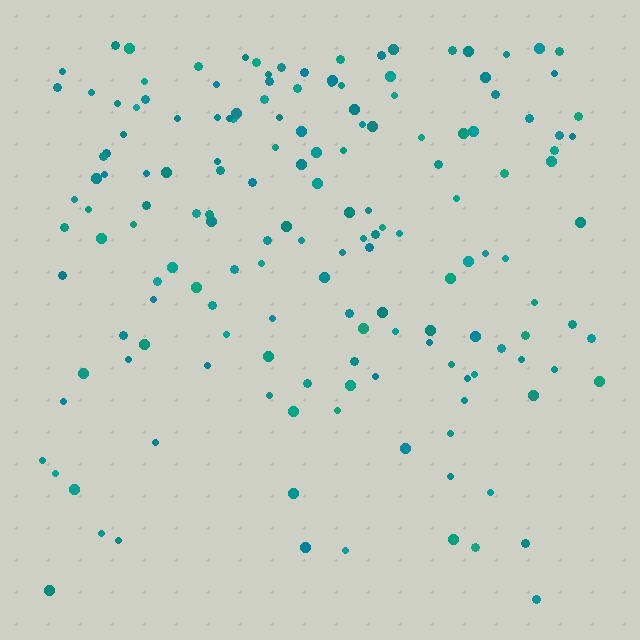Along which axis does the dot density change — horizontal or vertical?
Vertical.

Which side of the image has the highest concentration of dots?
The top.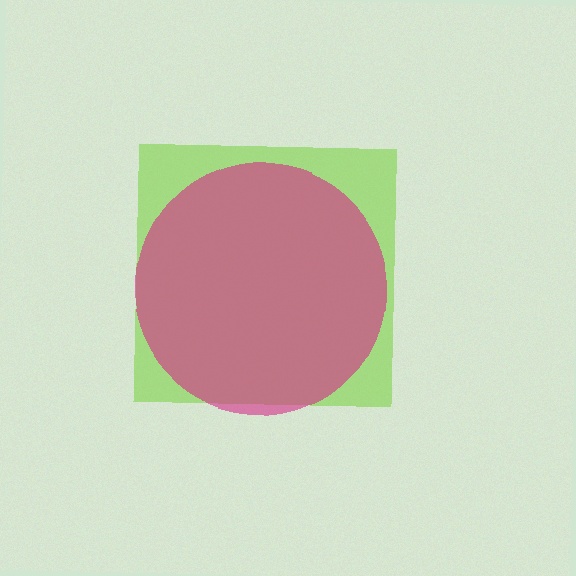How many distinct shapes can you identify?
There are 2 distinct shapes: a lime square, a magenta circle.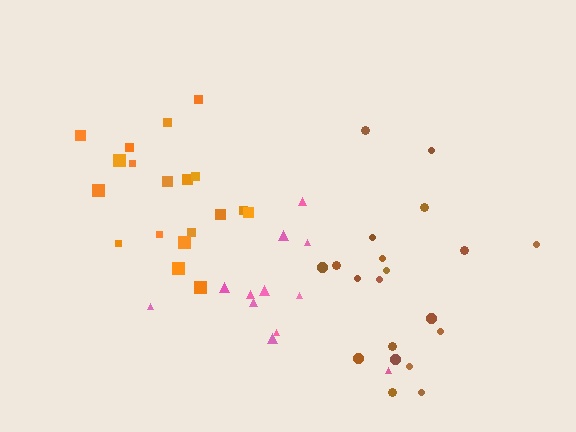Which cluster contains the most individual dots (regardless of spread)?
Brown (20).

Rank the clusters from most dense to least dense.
orange, brown, pink.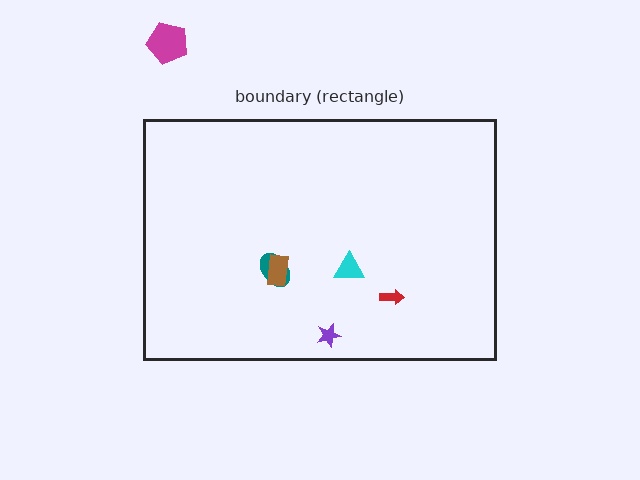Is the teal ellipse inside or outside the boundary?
Inside.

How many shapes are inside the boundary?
5 inside, 1 outside.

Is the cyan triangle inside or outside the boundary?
Inside.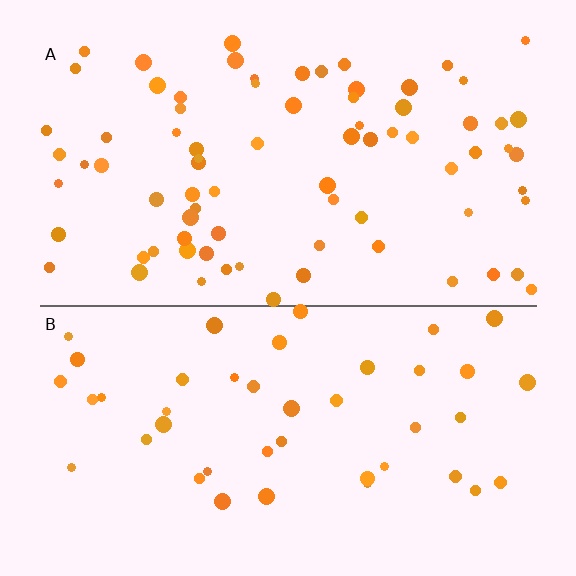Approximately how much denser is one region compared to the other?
Approximately 1.8× — region A over region B.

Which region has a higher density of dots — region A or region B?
A (the top).